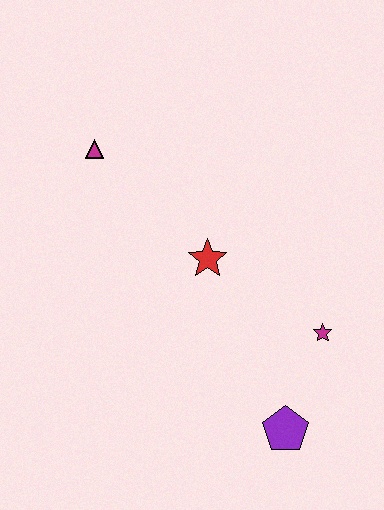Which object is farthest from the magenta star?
The magenta triangle is farthest from the magenta star.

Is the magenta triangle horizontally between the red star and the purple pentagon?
No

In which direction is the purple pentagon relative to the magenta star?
The purple pentagon is below the magenta star.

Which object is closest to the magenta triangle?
The red star is closest to the magenta triangle.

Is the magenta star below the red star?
Yes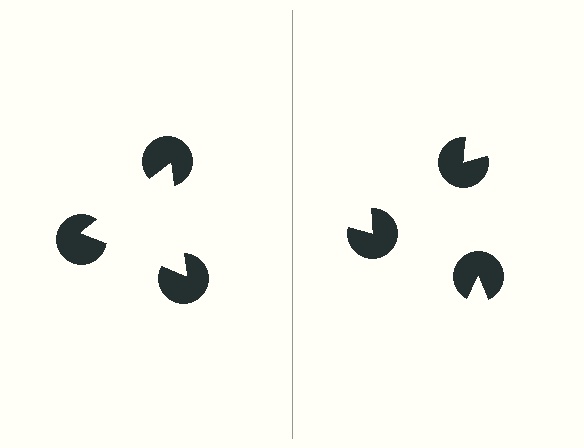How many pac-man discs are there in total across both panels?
6 — 3 on each side.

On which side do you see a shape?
An illusory triangle appears on the left side. On the right side the wedge cuts are rotated, so no coherent shape forms.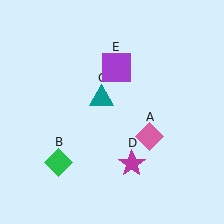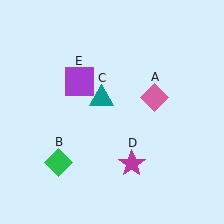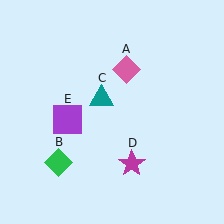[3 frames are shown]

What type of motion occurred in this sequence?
The pink diamond (object A), purple square (object E) rotated counterclockwise around the center of the scene.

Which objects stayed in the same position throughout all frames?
Green diamond (object B) and teal triangle (object C) and magenta star (object D) remained stationary.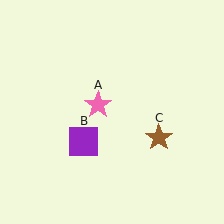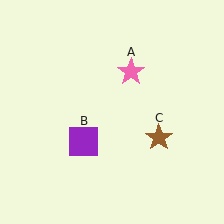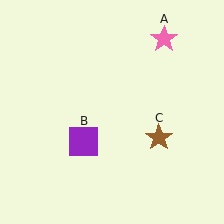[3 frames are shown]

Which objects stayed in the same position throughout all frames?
Purple square (object B) and brown star (object C) remained stationary.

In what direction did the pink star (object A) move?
The pink star (object A) moved up and to the right.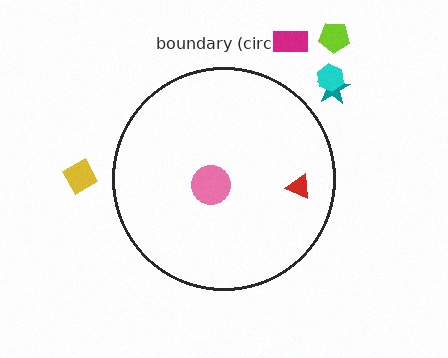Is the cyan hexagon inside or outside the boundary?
Outside.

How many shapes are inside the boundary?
2 inside, 5 outside.